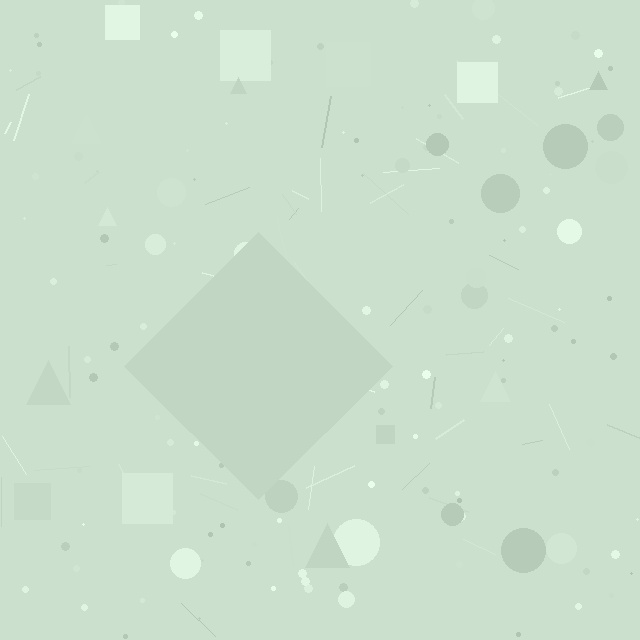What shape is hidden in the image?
A diamond is hidden in the image.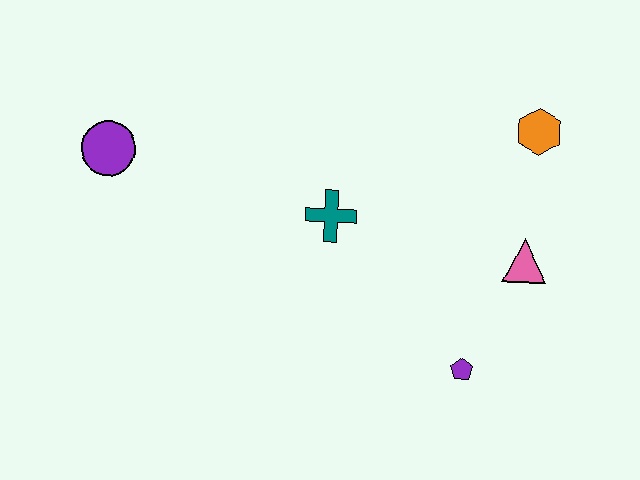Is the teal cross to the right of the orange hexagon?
No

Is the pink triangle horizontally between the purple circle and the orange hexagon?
Yes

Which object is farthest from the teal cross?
The purple circle is farthest from the teal cross.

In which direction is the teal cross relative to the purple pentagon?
The teal cross is above the purple pentagon.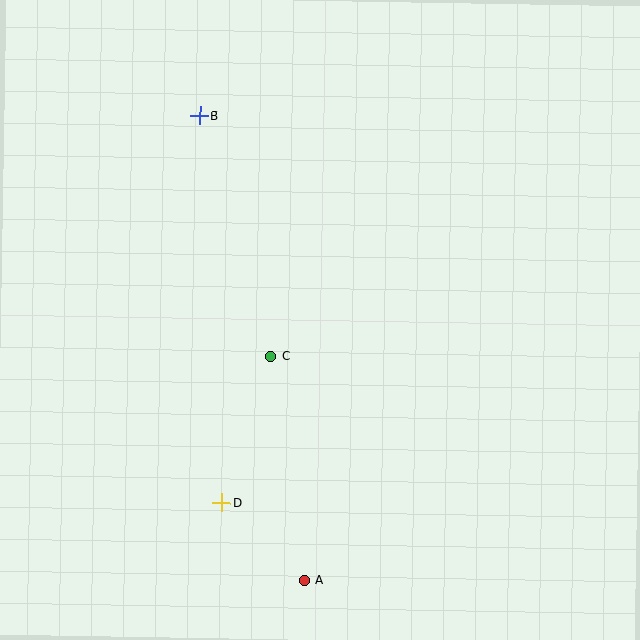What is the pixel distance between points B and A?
The distance between B and A is 476 pixels.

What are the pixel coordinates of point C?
Point C is at (271, 357).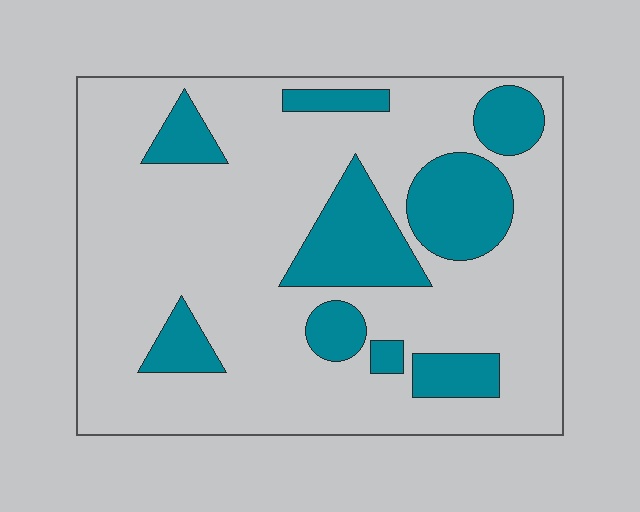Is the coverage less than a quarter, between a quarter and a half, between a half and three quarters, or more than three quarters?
Less than a quarter.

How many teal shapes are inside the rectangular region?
9.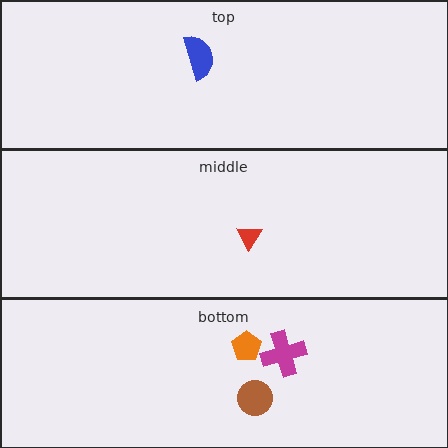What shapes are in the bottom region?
The brown circle, the orange pentagon, the magenta cross.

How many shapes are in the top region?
1.